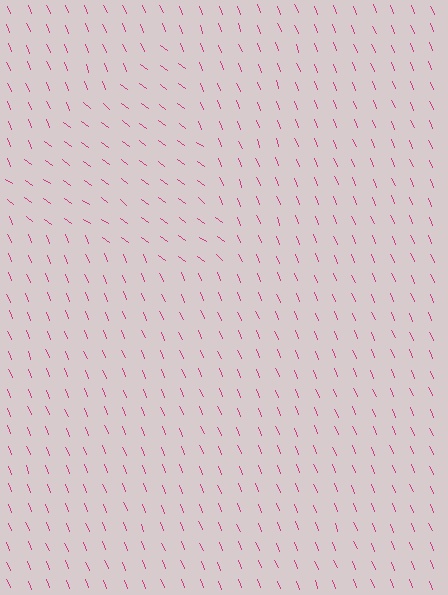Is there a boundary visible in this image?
Yes, there is a texture boundary formed by a change in line orientation.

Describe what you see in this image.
The image is filled with small magenta line segments. A triangle region in the image has lines oriented differently from the surrounding lines, creating a visible texture boundary.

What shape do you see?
I see a triangle.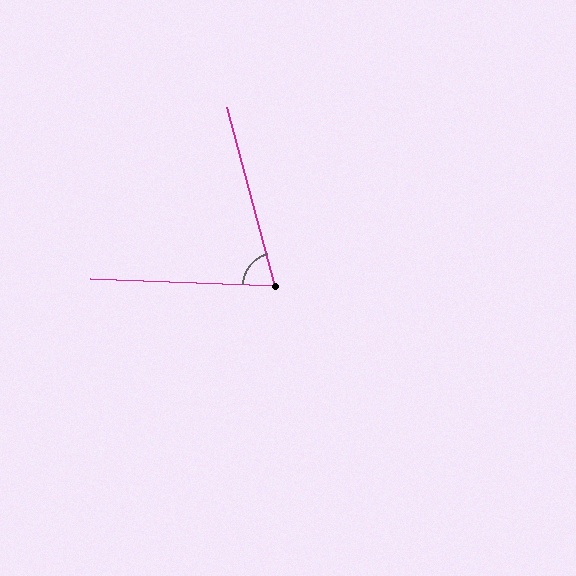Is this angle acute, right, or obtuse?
It is acute.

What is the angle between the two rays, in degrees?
Approximately 73 degrees.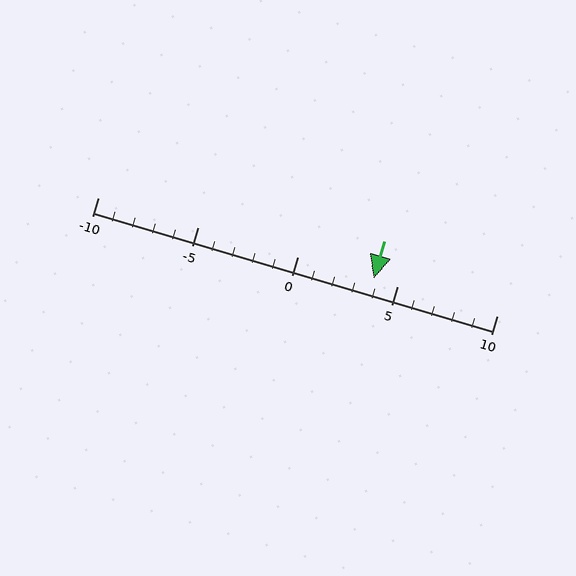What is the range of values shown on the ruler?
The ruler shows values from -10 to 10.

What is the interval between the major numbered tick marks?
The major tick marks are spaced 5 units apart.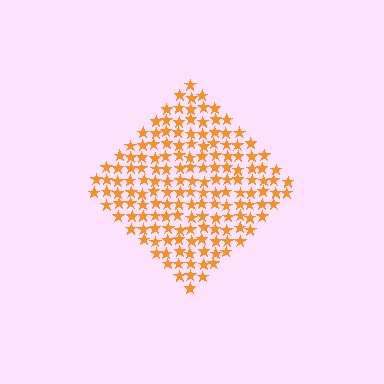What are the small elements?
The small elements are stars.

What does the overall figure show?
The overall figure shows a diamond.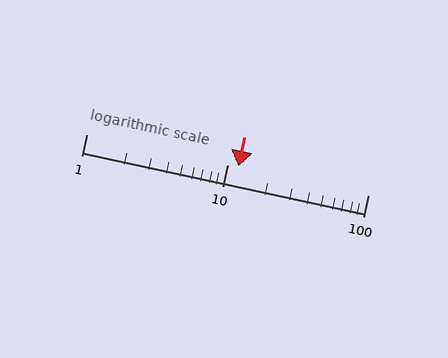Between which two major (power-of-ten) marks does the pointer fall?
The pointer is between 10 and 100.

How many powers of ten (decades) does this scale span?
The scale spans 2 decades, from 1 to 100.